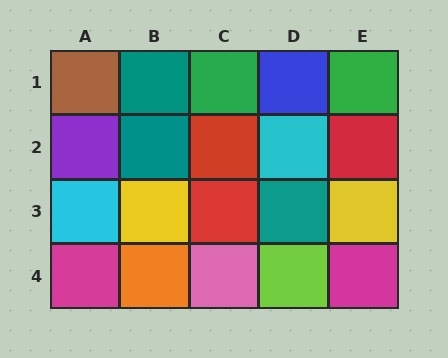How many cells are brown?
1 cell is brown.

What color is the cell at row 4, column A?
Magenta.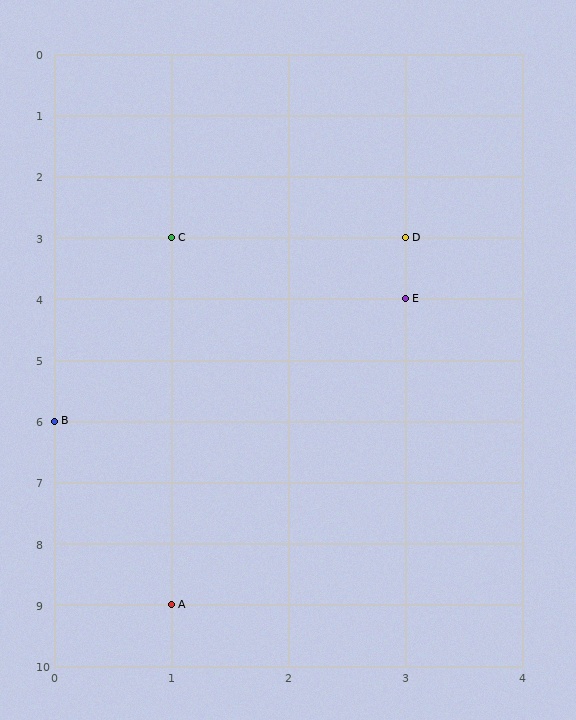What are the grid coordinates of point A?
Point A is at grid coordinates (1, 9).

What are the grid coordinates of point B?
Point B is at grid coordinates (0, 6).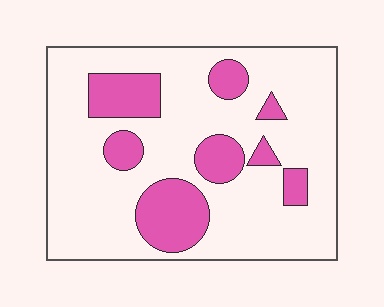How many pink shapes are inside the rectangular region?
8.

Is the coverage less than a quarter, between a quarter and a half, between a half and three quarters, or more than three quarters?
Less than a quarter.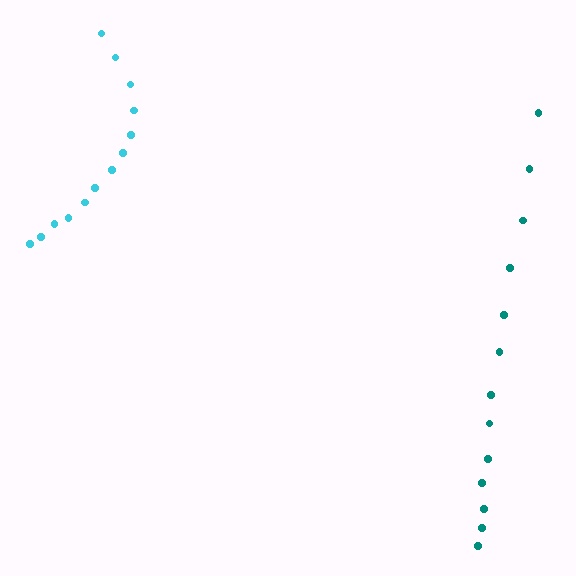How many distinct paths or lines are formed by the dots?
There are 2 distinct paths.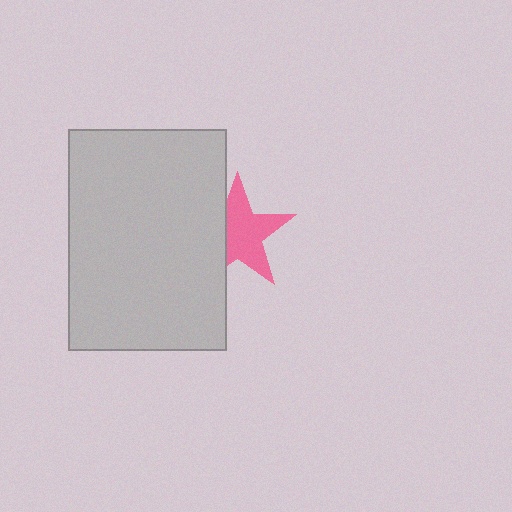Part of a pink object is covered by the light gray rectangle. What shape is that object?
It is a star.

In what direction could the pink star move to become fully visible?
The pink star could move right. That would shift it out from behind the light gray rectangle entirely.